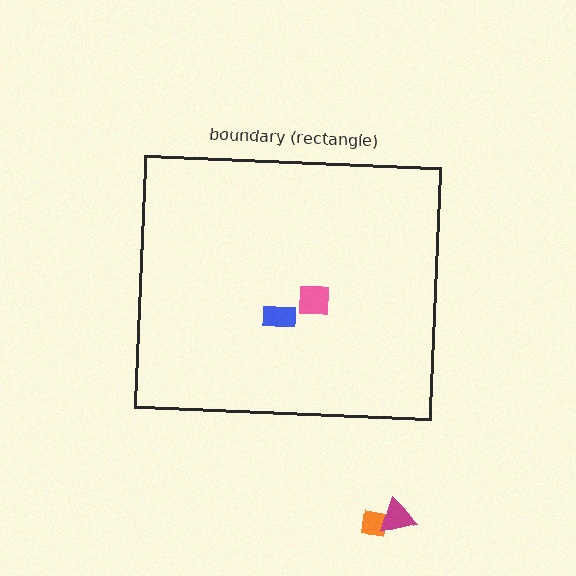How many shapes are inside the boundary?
2 inside, 2 outside.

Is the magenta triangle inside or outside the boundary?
Outside.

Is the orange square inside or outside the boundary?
Outside.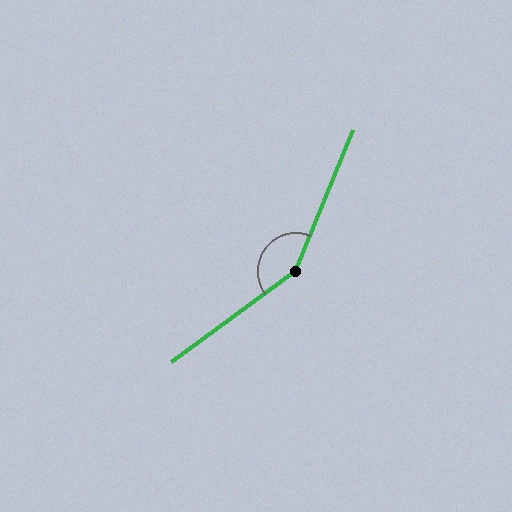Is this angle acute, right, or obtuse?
It is obtuse.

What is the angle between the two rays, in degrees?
Approximately 148 degrees.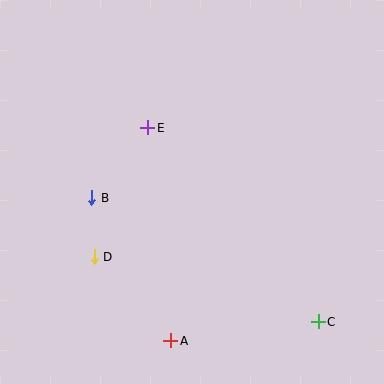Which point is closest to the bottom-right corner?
Point C is closest to the bottom-right corner.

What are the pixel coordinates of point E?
Point E is at (148, 128).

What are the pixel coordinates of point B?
Point B is at (92, 198).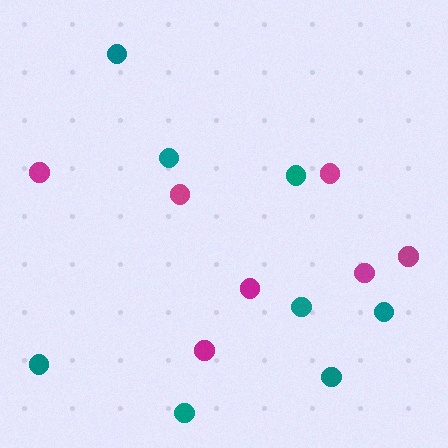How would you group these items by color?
There are 2 groups: one group of teal circles (8) and one group of magenta circles (7).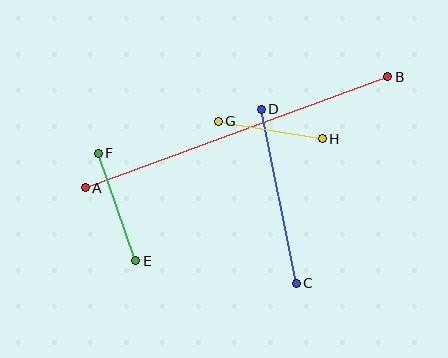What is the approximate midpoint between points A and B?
The midpoint is at approximately (236, 132) pixels.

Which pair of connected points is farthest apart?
Points A and B are farthest apart.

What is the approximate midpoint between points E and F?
The midpoint is at approximately (117, 207) pixels.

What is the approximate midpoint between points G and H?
The midpoint is at approximately (270, 130) pixels.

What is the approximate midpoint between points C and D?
The midpoint is at approximately (279, 196) pixels.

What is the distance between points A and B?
The distance is approximately 322 pixels.